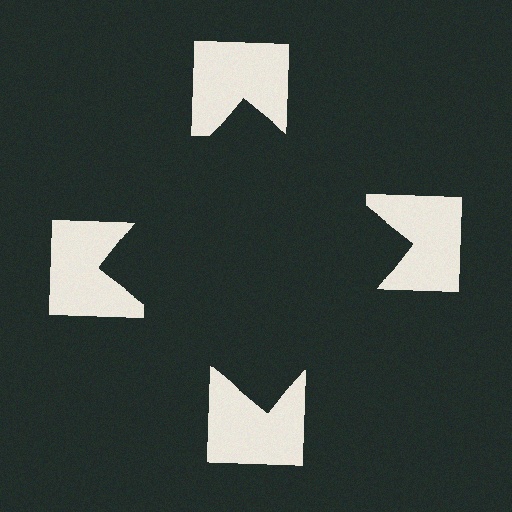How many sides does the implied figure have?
4 sides.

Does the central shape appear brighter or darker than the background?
It typically appears slightly darker than the background, even though no actual brightness change is drawn.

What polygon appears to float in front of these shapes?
An illusory square — its edges are inferred from the aligned wedge cuts in the notched squares, not physically drawn.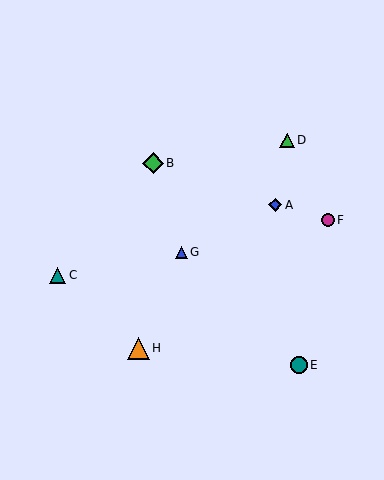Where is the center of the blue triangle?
The center of the blue triangle is at (181, 252).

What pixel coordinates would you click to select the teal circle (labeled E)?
Click at (299, 365) to select the teal circle E.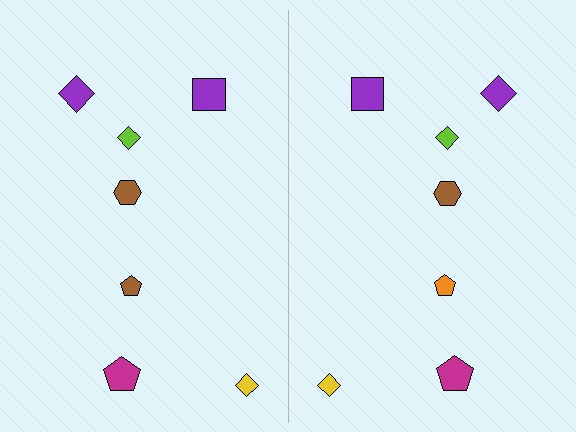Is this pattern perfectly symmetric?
No, the pattern is not perfectly symmetric. The orange pentagon on the right side breaks the symmetry — its mirror counterpart is brown.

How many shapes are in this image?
There are 14 shapes in this image.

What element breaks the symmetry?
The orange pentagon on the right side breaks the symmetry — its mirror counterpart is brown.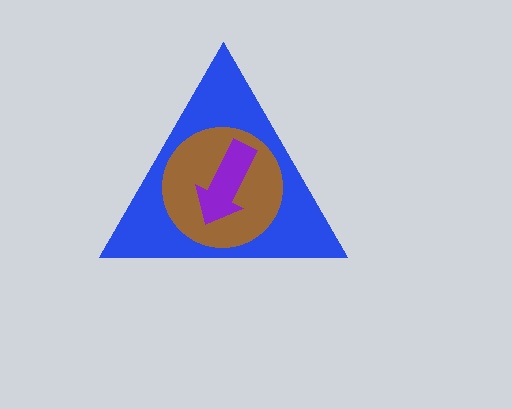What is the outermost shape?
The blue triangle.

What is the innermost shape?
The purple arrow.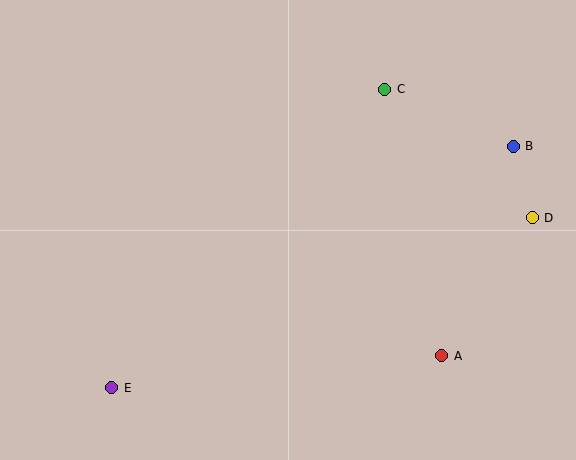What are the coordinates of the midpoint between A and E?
The midpoint between A and E is at (277, 372).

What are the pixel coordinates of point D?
Point D is at (532, 218).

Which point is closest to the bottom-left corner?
Point E is closest to the bottom-left corner.